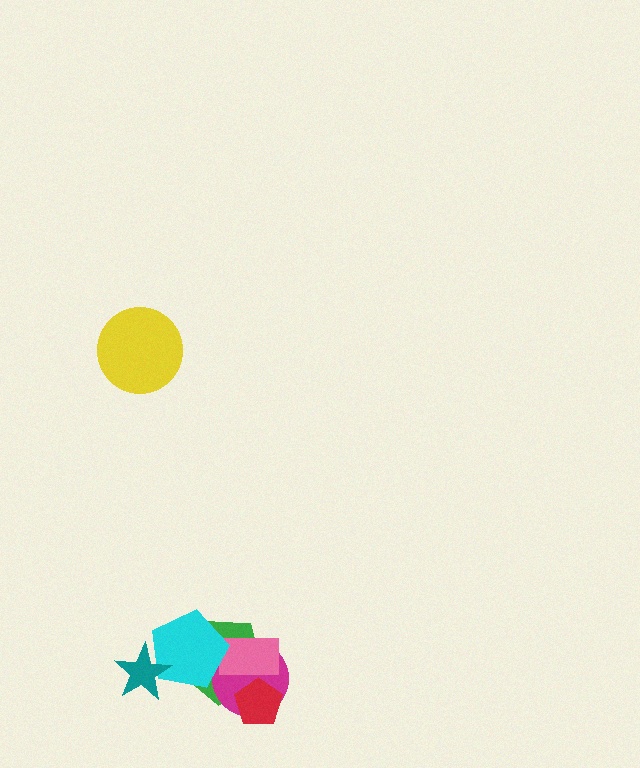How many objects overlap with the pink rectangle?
4 objects overlap with the pink rectangle.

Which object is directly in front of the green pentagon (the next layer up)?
The magenta circle is directly in front of the green pentagon.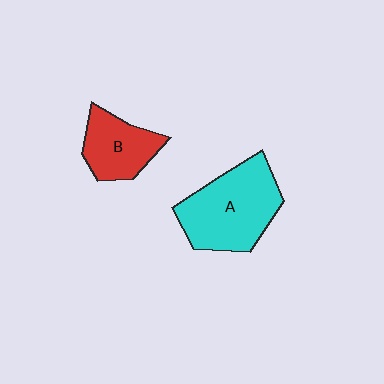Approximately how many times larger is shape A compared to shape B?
Approximately 1.7 times.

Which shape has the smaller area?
Shape B (red).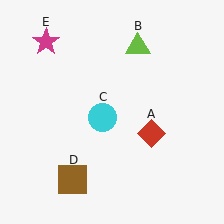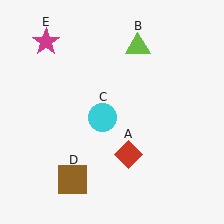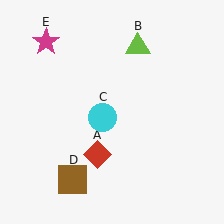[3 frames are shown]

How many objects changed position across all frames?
1 object changed position: red diamond (object A).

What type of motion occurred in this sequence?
The red diamond (object A) rotated clockwise around the center of the scene.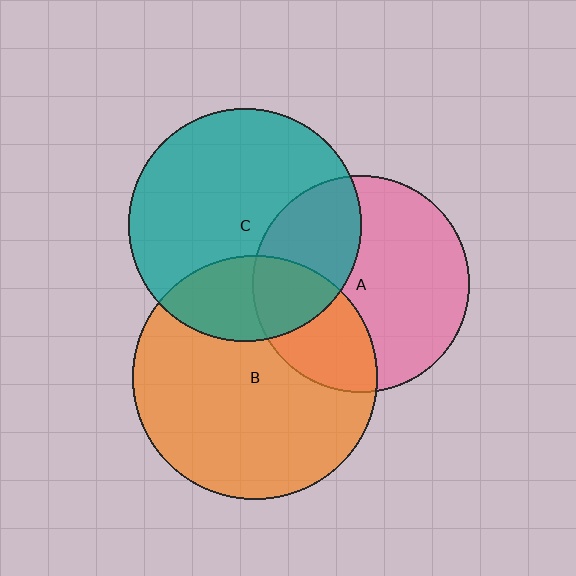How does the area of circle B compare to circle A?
Approximately 1.3 times.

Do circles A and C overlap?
Yes.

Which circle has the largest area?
Circle B (orange).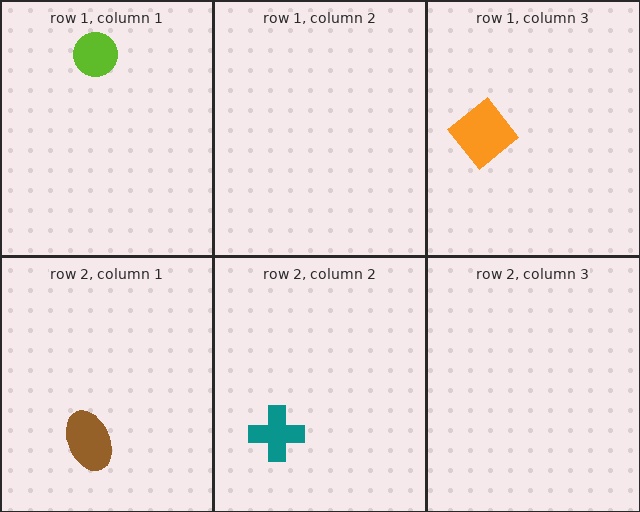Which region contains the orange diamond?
The row 1, column 3 region.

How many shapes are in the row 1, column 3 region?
1.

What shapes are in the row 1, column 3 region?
The orange diamond.